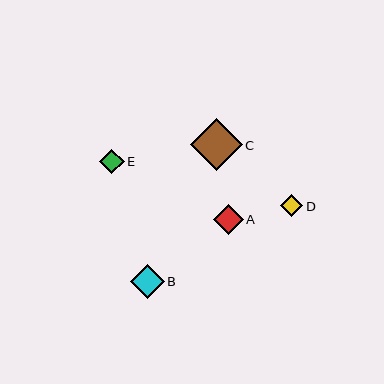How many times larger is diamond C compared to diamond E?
Diamond C is approximately 2.1 times the size of diamond E.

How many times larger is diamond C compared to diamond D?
Diamond C is approximately 2.3 times the size of diamond D.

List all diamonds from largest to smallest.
From largest to smallest: C, B, A, E, D.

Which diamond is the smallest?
Diamond D is the smallest with a size of approximately 22 pixels.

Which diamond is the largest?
Diamond C is the largest with a size of approximately 52 pixels.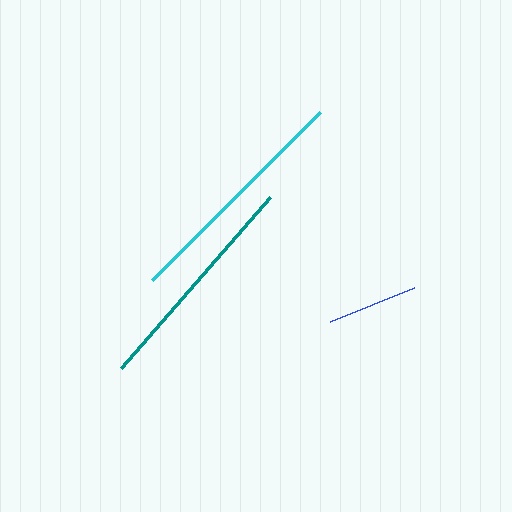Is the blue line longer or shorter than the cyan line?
The cyan line is longer than the blue line.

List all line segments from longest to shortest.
From longest to shortest: cyan, teal, blue.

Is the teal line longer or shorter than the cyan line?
The cyan line is longer than the teal line.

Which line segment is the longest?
The cyan line is the longest at approximately 238 pixels.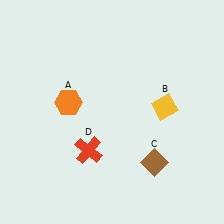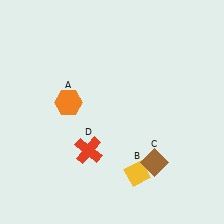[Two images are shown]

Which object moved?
The yellow diamond (B) moved down.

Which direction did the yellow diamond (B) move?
The yellow diamond (B) moved down.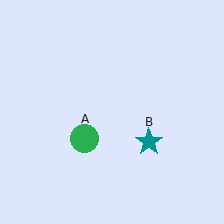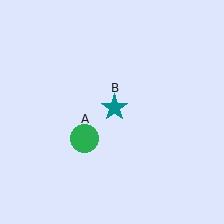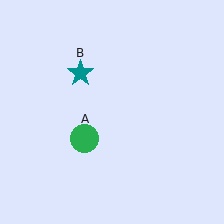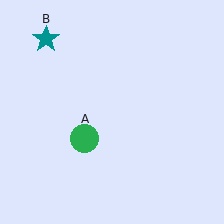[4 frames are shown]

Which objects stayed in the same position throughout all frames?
Green circle (object A) remained stationary.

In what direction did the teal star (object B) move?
The teal star (object B) moved up and to the left.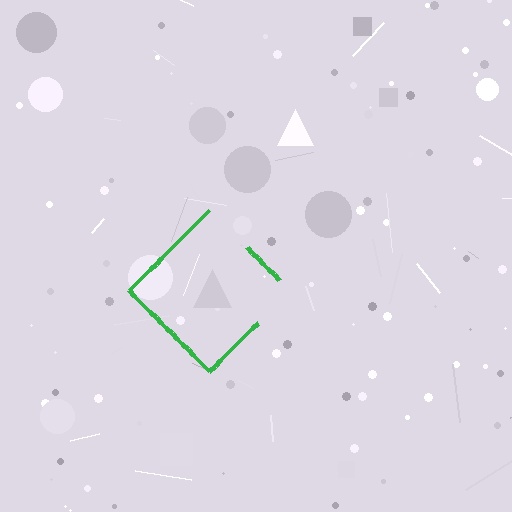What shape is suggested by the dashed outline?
The dashed outline suggests a diamond.